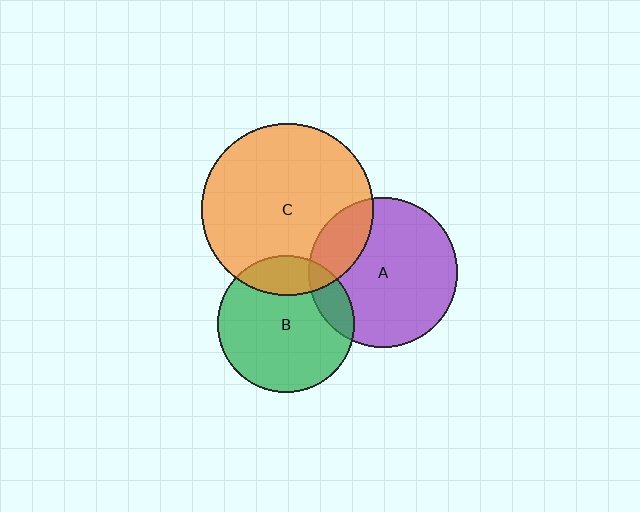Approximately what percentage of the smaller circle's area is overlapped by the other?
Approximately 20%.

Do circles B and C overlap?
Yes.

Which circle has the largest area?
Circle C (orange).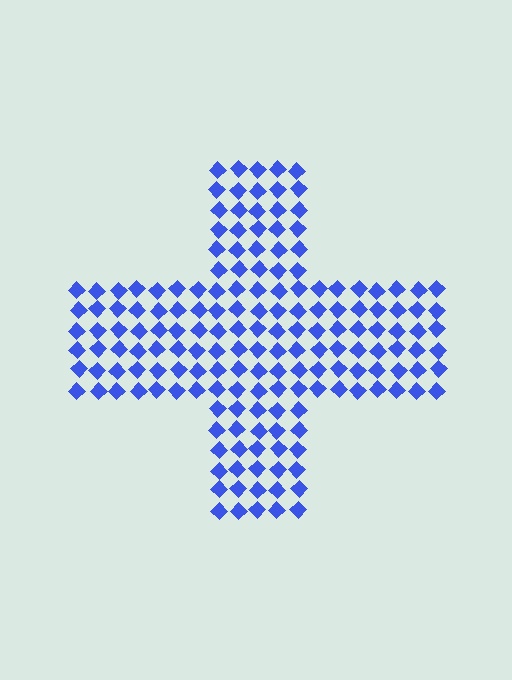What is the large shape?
The large shape is a cross.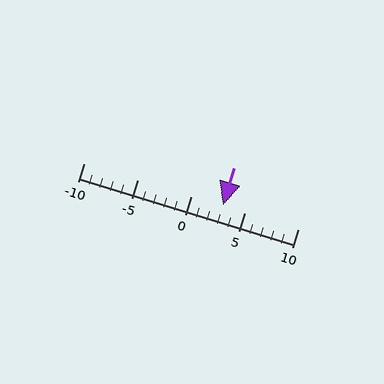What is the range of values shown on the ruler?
The ruler shows values from -10 to 10.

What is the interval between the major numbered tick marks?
The major tick marks are spaced 5 units apart.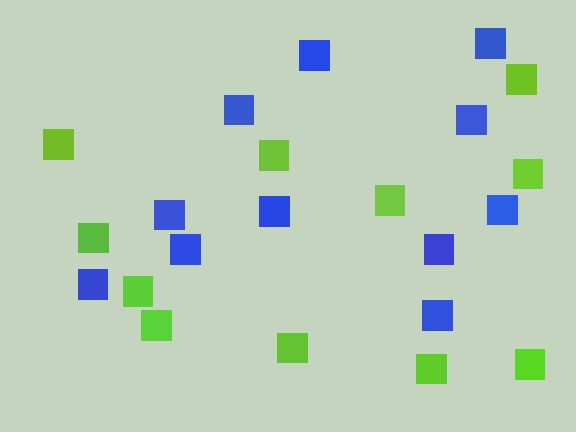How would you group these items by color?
There are 2 groups: one group of blue squares (11) and one group of lime squares (11).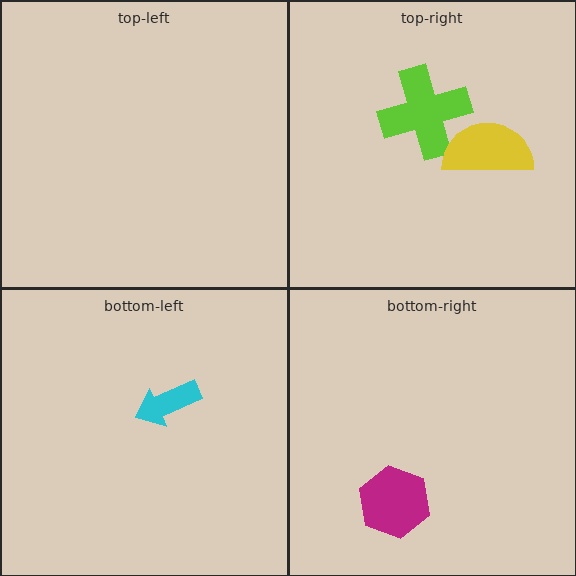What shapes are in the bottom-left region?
The cyan arrow.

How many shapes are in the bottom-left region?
1.